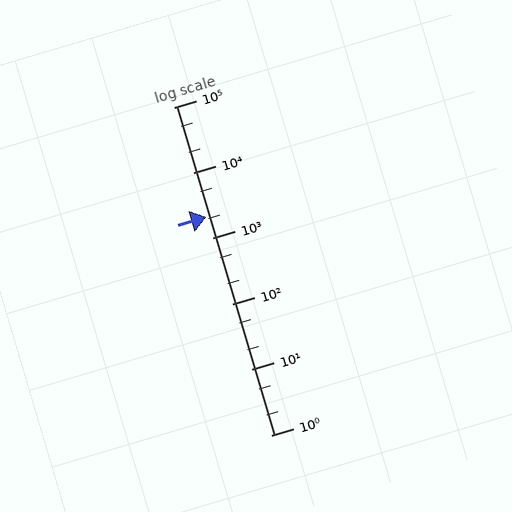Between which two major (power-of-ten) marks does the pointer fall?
The pointer is between 1000 and 10000.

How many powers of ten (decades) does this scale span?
The scale spans 5 decades, from 1 to 100000.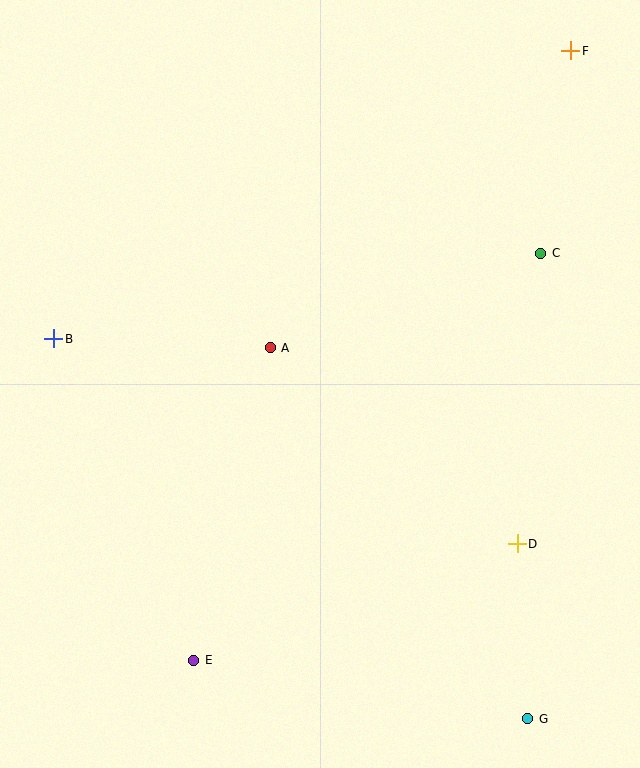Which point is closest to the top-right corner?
Point F is closest to the top-right corner.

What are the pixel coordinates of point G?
Point G is at (528, 719).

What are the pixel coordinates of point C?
Point C is at (541, 253).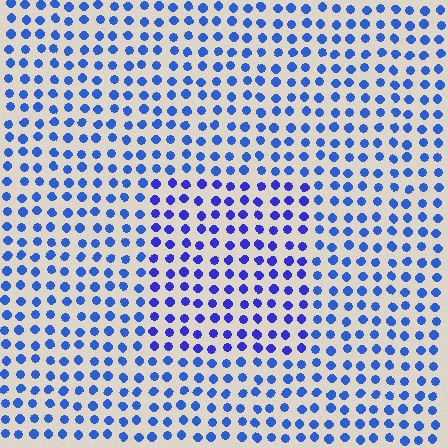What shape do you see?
I see a rectangle.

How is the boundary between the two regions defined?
The boundary is defined purely by a slight shift in hue (about 22 degrees). Spacing, size, and orientation are identical on both sides.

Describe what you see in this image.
The image is filled with small blue elements in a uniform arrangement. A rectangle-shaped region is visible where the elements are tinted to a slightly different hue, forming a subtle color boundary.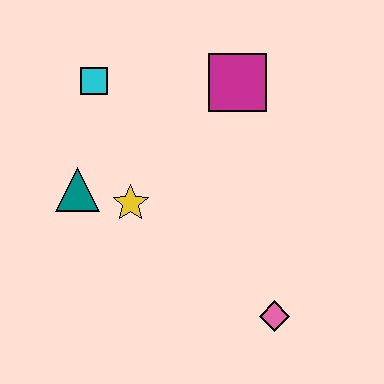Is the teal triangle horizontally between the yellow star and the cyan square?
No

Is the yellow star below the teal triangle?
Yes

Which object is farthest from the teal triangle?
The pink diamond is farthest from the teal triangle.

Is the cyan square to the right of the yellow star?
No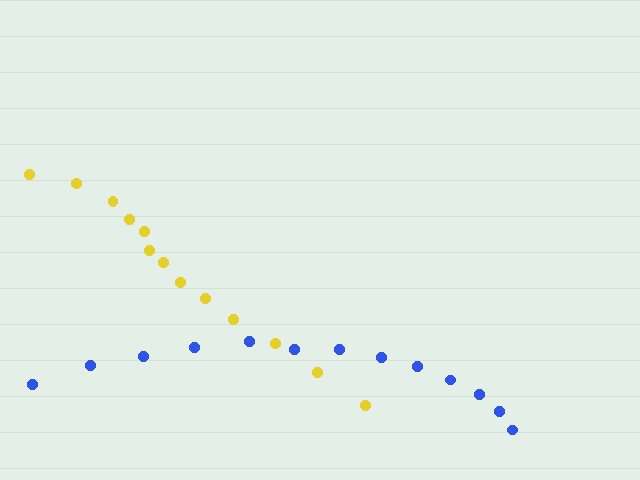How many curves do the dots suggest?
There are 2 distinct paths.